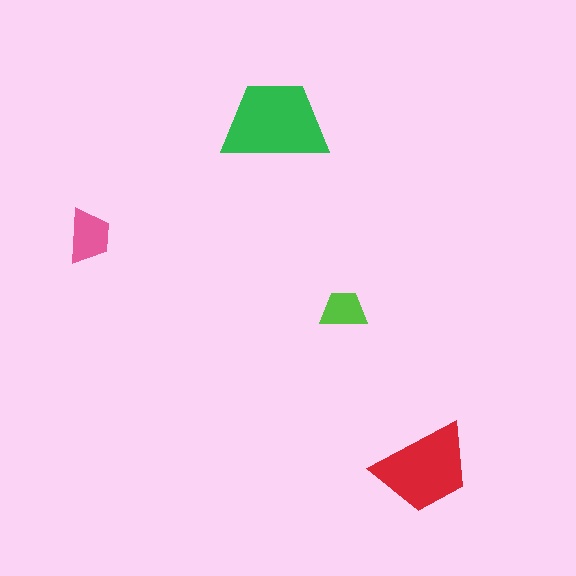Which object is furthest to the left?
The pink trapezoid is leftmost.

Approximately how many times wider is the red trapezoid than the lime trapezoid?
About 2 times wider.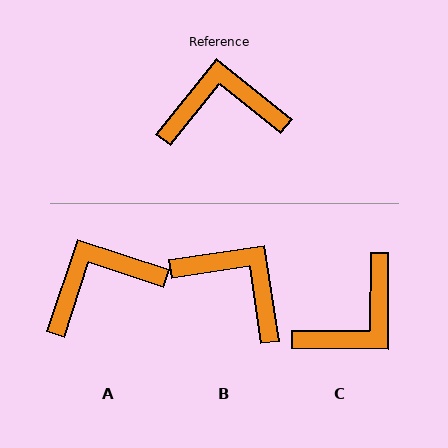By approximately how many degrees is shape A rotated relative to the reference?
Approximately 21 degrees counter-clockwise.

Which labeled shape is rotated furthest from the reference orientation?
C, about 142 degrees away.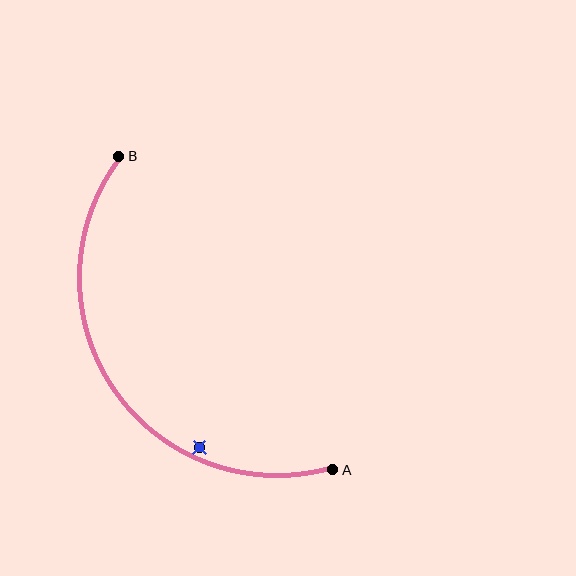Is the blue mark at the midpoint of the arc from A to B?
No — the blue mark does not lie on the arc at all. It sits slightly inside the curve.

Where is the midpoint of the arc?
The arc midpoint is the point on the curve farthest from the straight line joining A and B. It sits below and to the left of that line.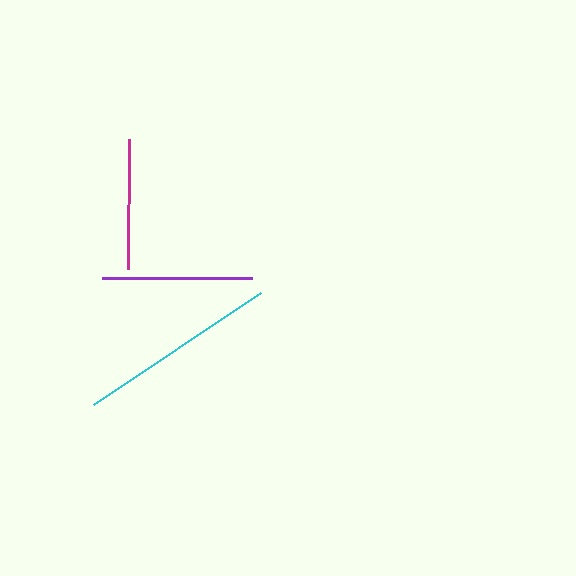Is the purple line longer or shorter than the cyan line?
The cyan line is longer than the purple line.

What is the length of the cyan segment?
The cyan segment is approximately 201 pixels long.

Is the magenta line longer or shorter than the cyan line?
The cyan line is longer than the magenta line.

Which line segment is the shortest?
The magenta line is the shortest at approximately 130 pixels.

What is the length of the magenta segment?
The magenta segment is approximately 130 pixels long.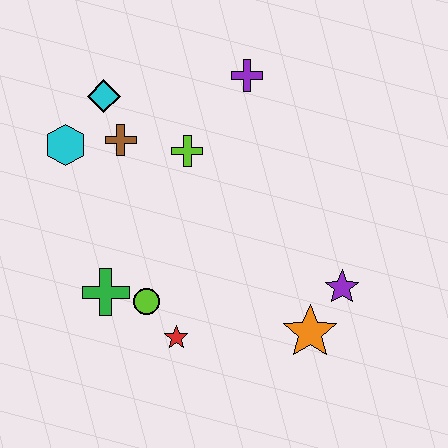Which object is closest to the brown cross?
The cyan diamond is closest to the brown cross.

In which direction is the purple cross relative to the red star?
The purple cross is above the red star.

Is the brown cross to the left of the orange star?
Yes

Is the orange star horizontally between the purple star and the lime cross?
Yes